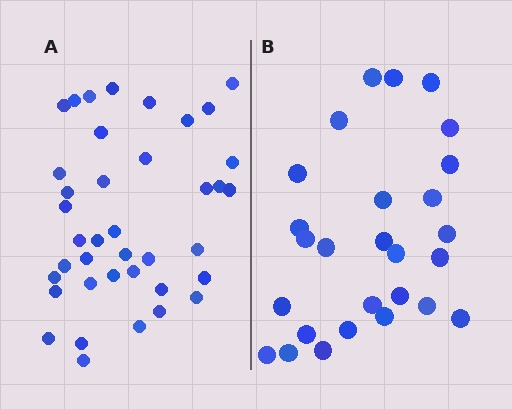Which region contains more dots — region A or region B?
Region A (the left region) has more dots.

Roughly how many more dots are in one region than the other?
Region A has roughly 12 or so more dots than region B.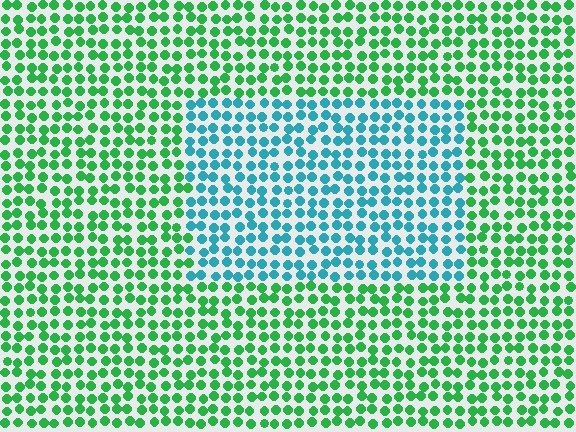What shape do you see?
I see a rectangle.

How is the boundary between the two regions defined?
The boundary is defined purely by a slight shift in hue (about 53 degrees). Spacing, size, and orientation are identical on both sides.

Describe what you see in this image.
The image is filled with small green elements in a uniform arrangement. A rectangle-shaped region is visible where the elements are tinted to a slightly different hue, forming a subtle color boundary.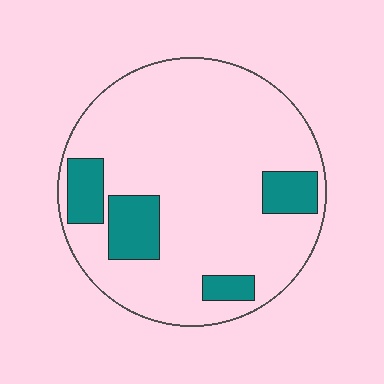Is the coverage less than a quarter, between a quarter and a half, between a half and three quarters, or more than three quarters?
Less than a quarter.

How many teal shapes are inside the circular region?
4.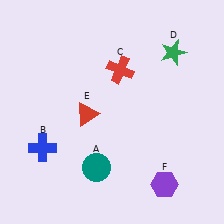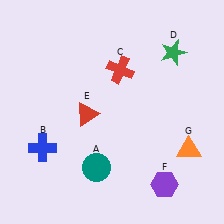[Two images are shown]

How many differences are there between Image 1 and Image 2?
There is 1 difference between the two images.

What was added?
An orange triangle (G) was added in Image 2.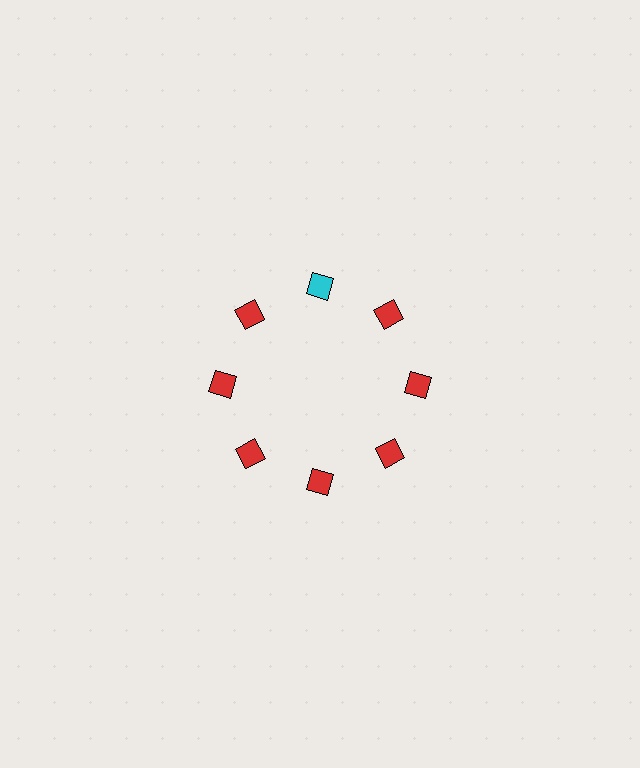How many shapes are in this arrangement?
There are 8 shapes arranged in a ring pattern.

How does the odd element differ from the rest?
It has a different color: cyan instead of red.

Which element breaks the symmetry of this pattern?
The cyan diamond at roughly the 12 o'clock position breaks the symmetry. All other shapes are red diamonds.